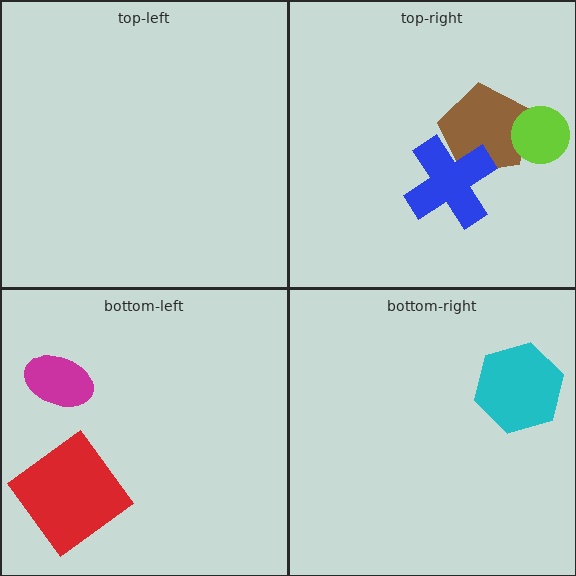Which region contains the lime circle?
The top-right region.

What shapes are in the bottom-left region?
The red diamond, the magenta ellipse.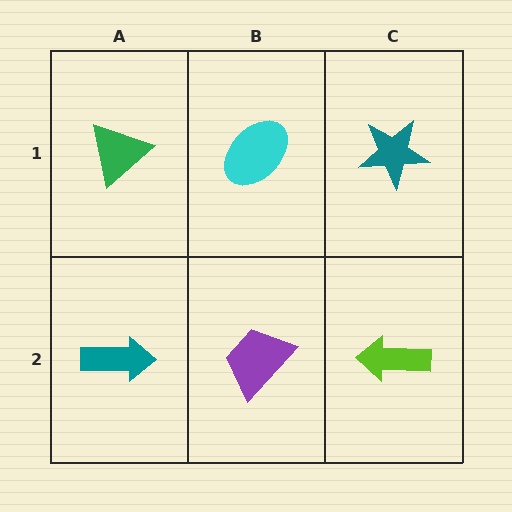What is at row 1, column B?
A cyan ellipse.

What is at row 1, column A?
A green triangle.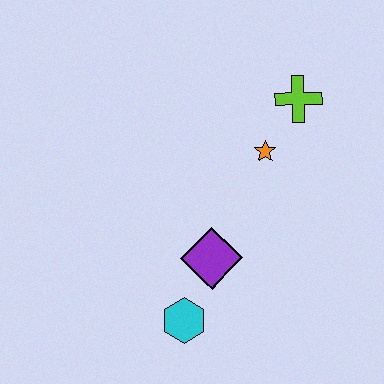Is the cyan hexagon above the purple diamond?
No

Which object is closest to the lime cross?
The orange star is closest to the lime cross.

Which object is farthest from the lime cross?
The cyan hexagon is farthest from the lime cross.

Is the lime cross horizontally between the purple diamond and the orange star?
No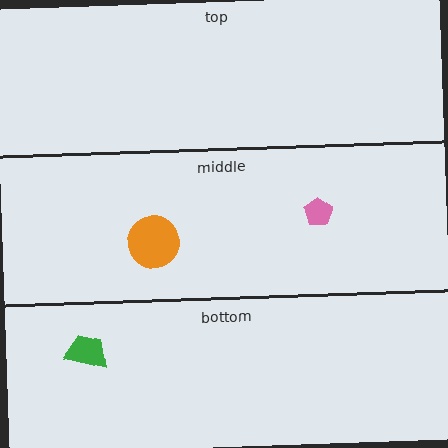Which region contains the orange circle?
The middle region.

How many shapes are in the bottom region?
1.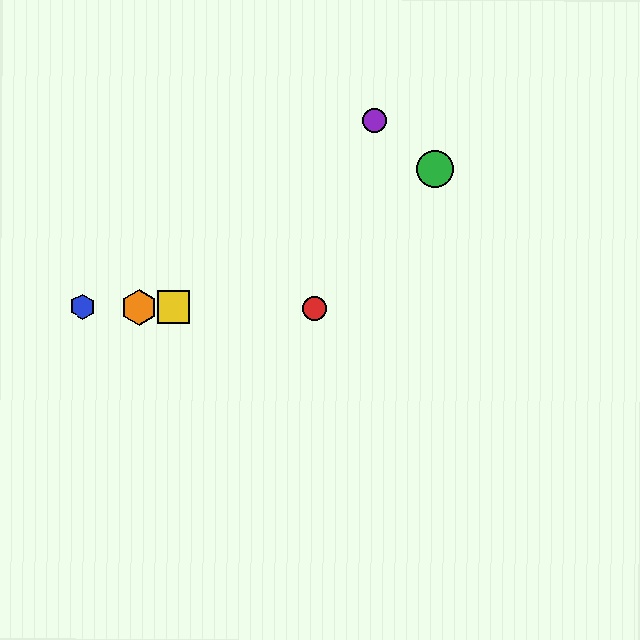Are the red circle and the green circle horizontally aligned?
No, the red circle is at y≈308 and the green circle is at y≈168.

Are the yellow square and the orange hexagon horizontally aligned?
Yes, both are at y≈307.